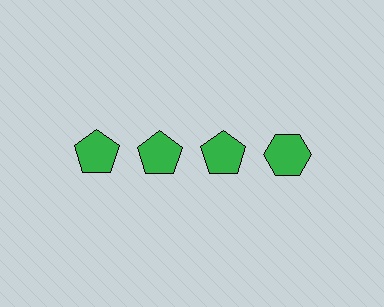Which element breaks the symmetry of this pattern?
The green hexagon in the top row, second from right column breaks the symmetry. All other shapes are green pentagons.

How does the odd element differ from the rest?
It has a different shape: hexagon instead of pentagon.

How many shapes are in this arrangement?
There are 4 shapes arranged in a grid pattern.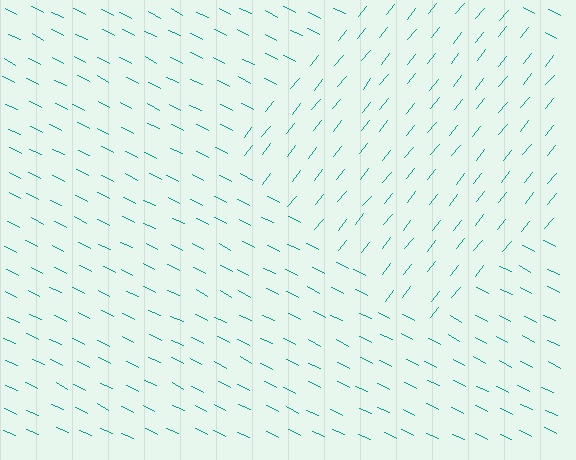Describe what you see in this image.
The image is filled with small teal line segments. A diamond region in the image has lines oriented differently from the surrounding lines, creating a visible texture boundary.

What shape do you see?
I see a diamond.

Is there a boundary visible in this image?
Yes, there is a texture boundary formed by a change in line orientation.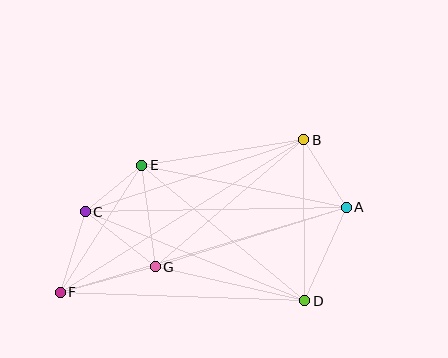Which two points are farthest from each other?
Points A and F are farthest from each other.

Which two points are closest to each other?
Points C and E are closest to each other.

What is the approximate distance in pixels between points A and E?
The distance between A and E is approximately 209 pixels.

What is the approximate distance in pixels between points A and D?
The distance between A and D is approximately 102 pixels.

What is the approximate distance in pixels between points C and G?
The distance between C and G is approximately 89 pixels.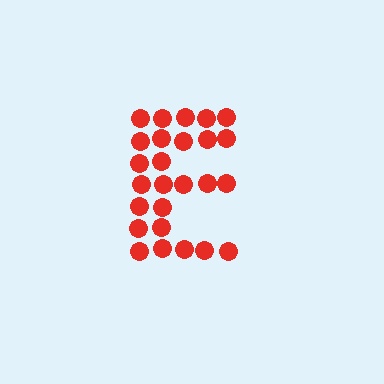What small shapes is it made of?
It is made of small circles.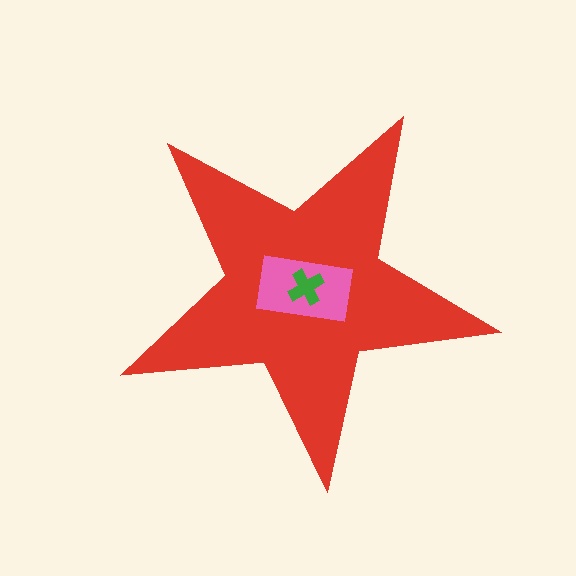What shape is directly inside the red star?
The pink rectangle.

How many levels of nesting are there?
3.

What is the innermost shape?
The green cross.